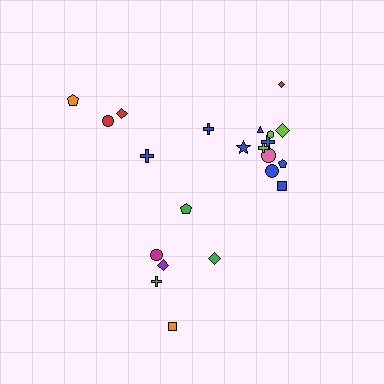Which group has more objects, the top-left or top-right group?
The top-right group.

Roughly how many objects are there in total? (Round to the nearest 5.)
Roughly 20 objects in total.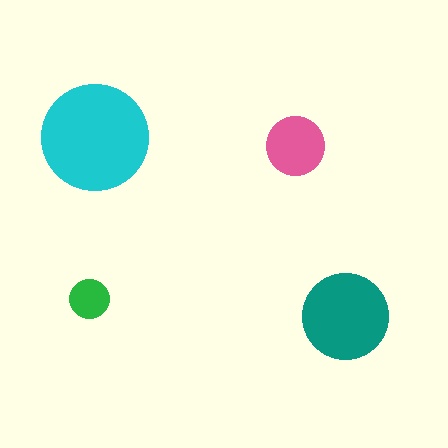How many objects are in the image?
There are 4 objects in the image.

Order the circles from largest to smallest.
the cyan one, the teal one, the pink one, the green one.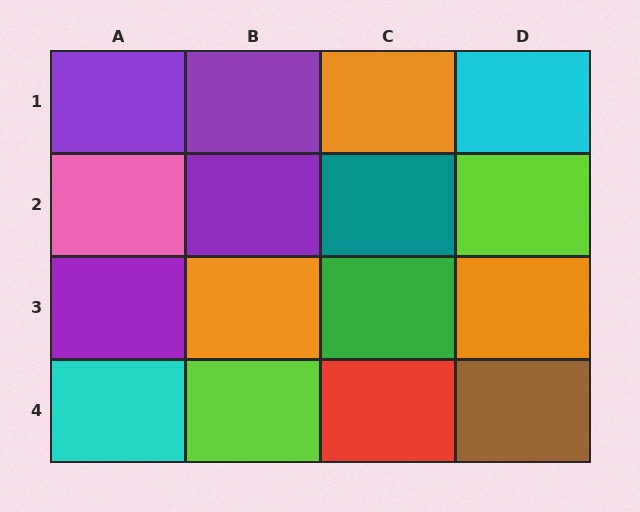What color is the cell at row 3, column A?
Purple.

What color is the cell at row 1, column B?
Purple.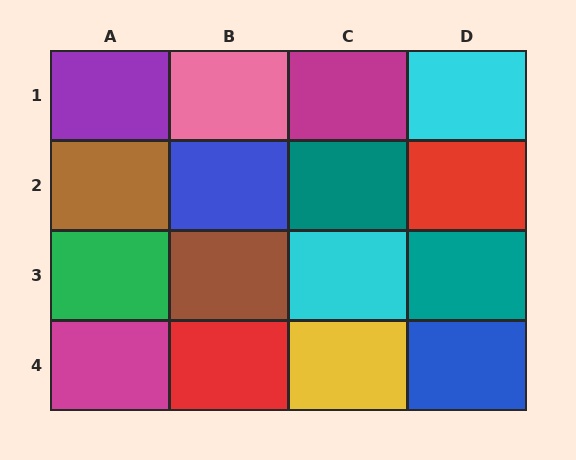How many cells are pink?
1 cell is pink.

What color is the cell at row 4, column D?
Blue.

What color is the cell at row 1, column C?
Magenta.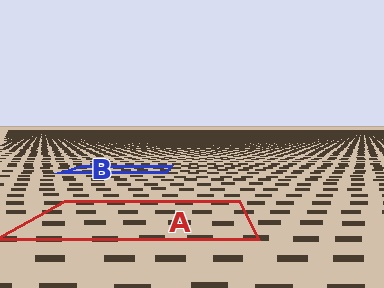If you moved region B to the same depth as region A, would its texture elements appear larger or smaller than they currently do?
They would appear larger. At a closer depth, the same texture elements are projected at a bigger on-screen size.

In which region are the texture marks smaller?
The texture marks are smaller in region B, because it is farther away.